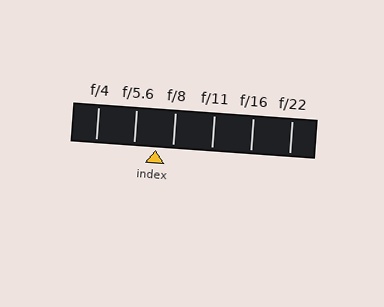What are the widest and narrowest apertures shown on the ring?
The widest aperture shown is f/4 and the narrowest is f/22.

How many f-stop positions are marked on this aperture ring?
There are 6 f-stop positions marked.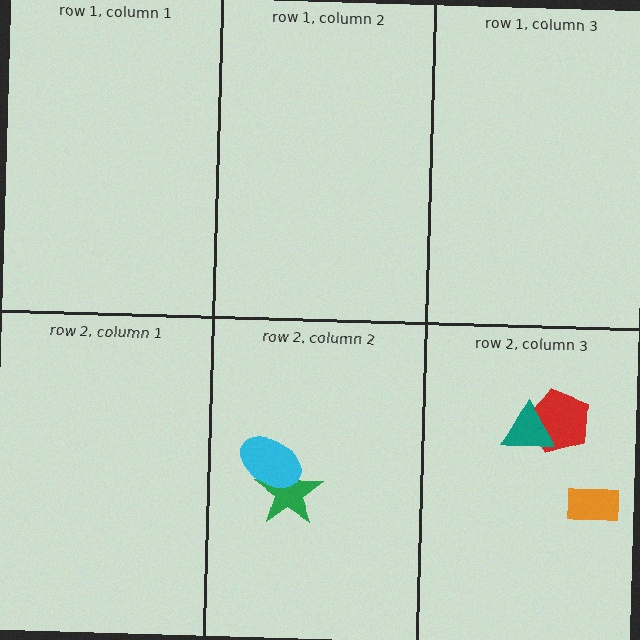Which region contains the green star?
The row 2, column 2 region.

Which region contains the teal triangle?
The row 2, column 3 region.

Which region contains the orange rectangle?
The row 2, column 3 region.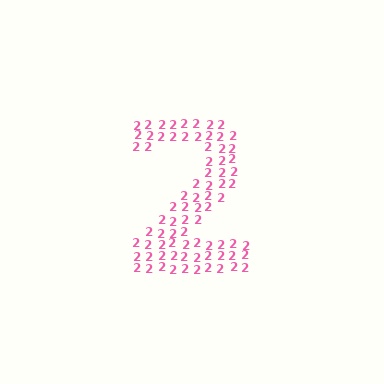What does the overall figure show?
The overall figure shows the digit 2.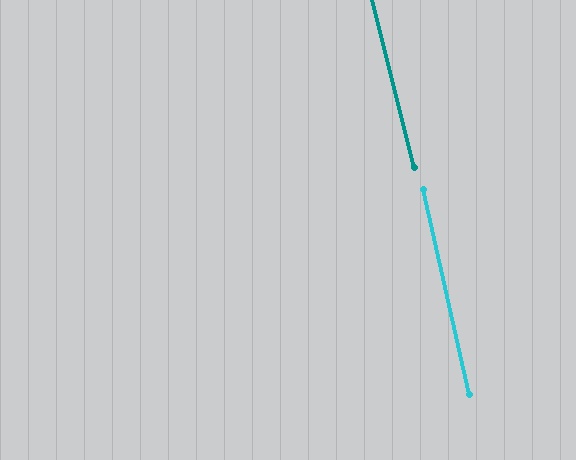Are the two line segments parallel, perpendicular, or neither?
Parallel — their directions differ by only 1.6°.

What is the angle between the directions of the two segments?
Approximately 2 degrees.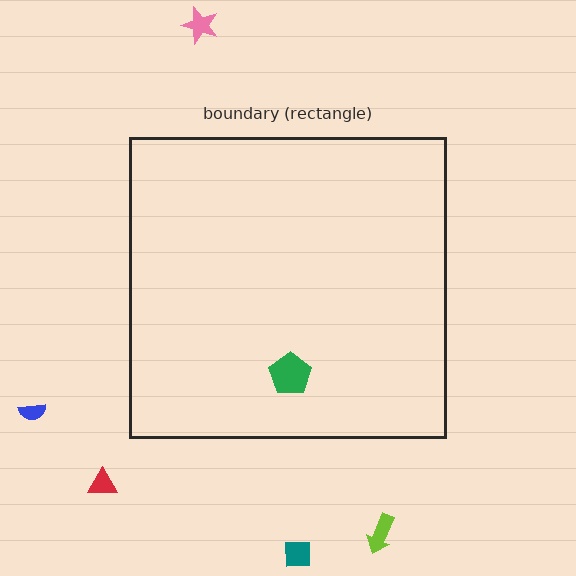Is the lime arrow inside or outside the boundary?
Outside.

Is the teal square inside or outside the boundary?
Outside.